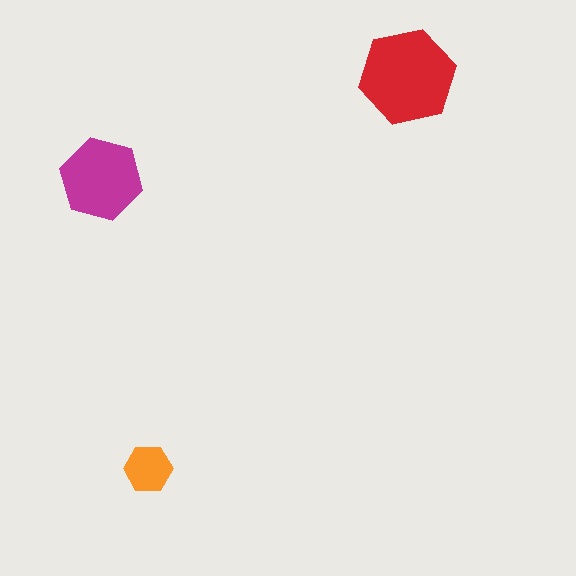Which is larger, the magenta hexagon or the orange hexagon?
The magenta one.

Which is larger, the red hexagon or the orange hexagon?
The red one.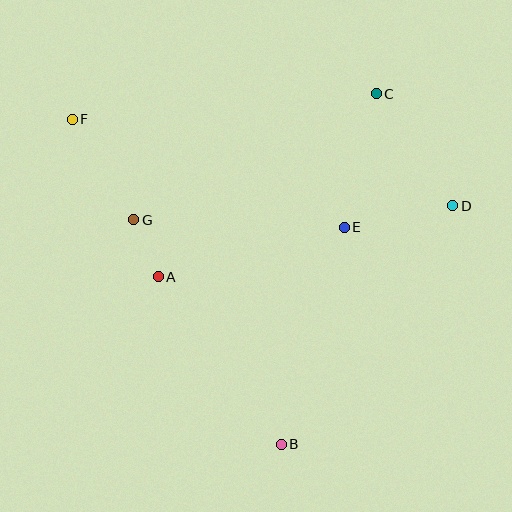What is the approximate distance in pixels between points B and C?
The distance between B and C is approximately 363 pixels.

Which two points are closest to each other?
Points A and G are closest to each other.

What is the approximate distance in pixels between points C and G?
The distance between C and G is approximately 273 pixels.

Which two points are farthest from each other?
Points D and F are farthest from each other.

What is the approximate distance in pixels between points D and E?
The distance between D and E is approximately 111 pixels.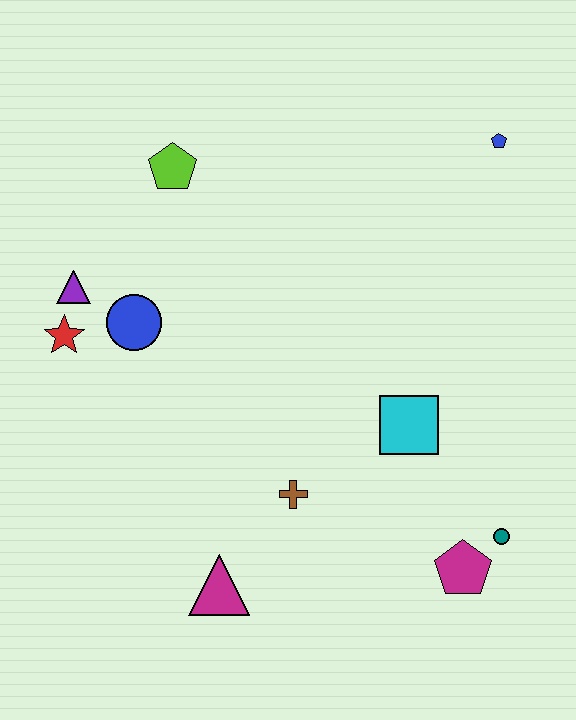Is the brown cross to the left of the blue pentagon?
Yes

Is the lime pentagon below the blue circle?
No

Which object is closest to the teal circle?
The magenta pentagon is closest to the teal circle.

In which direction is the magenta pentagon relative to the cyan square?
The magenta pentagon is below the cyan square.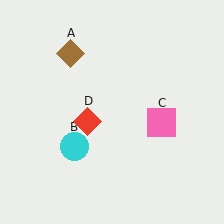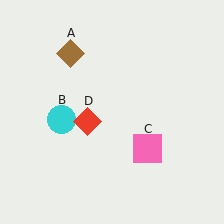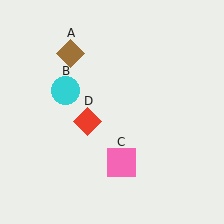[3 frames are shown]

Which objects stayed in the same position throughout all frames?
Brown diamond (object A) and red diamond (object D) remained stationary.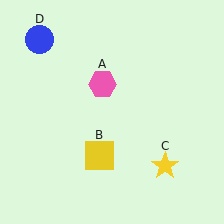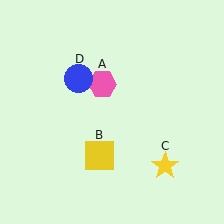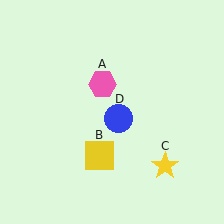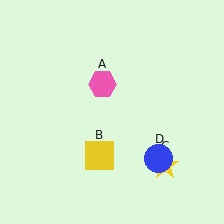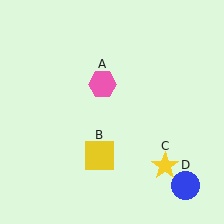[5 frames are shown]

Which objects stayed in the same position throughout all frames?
Pink hexagon (object A) and yellow square (object B) and yellow star (object C) remained stationary.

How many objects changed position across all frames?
1 object changed position: blue circle (object D).